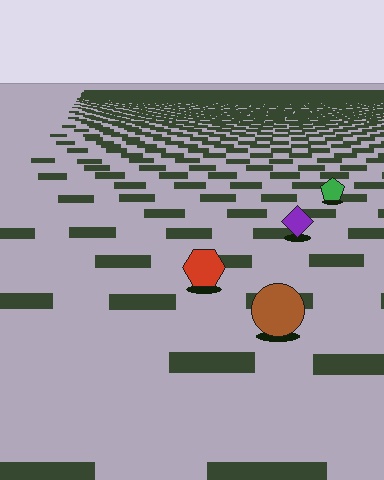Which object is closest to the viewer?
The brown circle is closest. The texture marks near it are larger and more spread out.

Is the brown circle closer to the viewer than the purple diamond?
Yes. The brown circle is closer — you can tell from the texture gradient: the ground texture is coarser near it.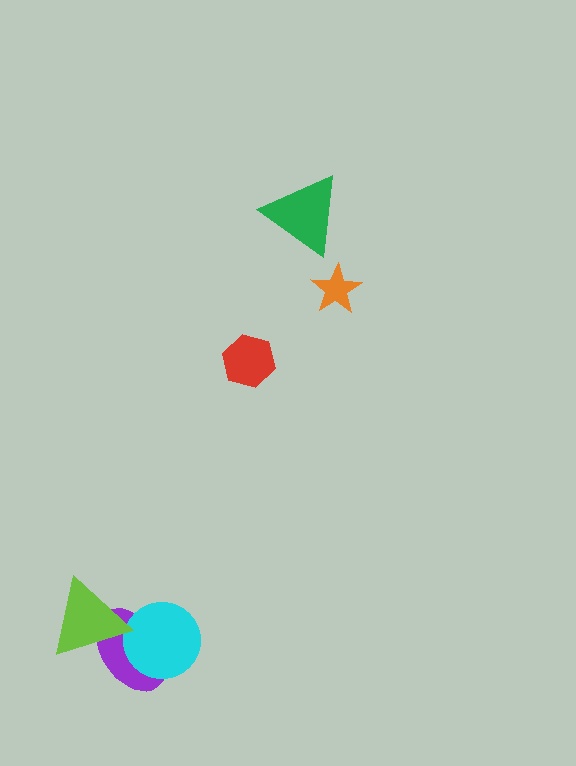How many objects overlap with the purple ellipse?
2 objects overlap with the purple ellipse.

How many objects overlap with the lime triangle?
1 object overlaps with the lime triangle.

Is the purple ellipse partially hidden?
Yes, it is partially covered by another shape.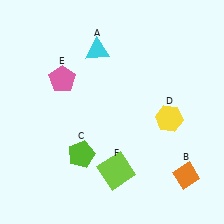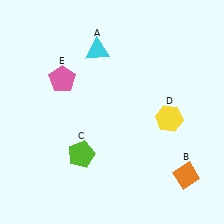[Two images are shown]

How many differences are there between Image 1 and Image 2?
There is 1 difference between the two images.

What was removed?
The lime square (F) was removed in Image 2.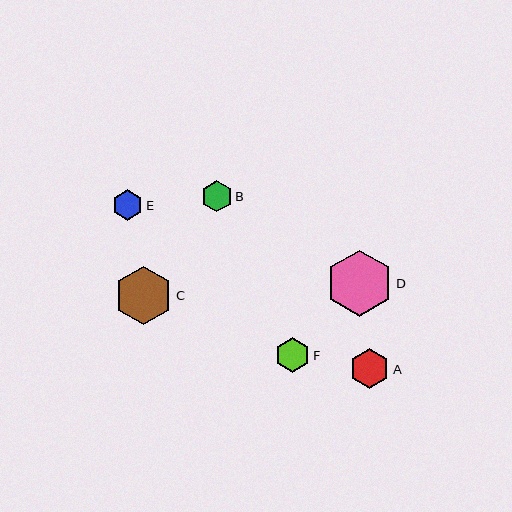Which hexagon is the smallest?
Hexagon E is the smallest with a size of approximately 31 pixels.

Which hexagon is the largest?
Hexagon D is the largest with a size of approximately 66 pixels.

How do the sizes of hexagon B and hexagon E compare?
Hexagon B and hexagon E are approximately the same size.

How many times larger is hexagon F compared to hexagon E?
Hexagon F is approximately 1.1 times the size of hexagon E.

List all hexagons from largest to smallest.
From largest to smallest: D, C, A, F, B, E.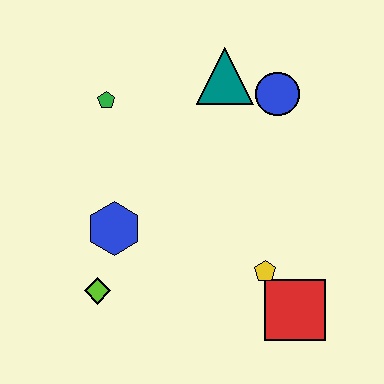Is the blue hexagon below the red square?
No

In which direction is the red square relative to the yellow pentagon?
The red square is below the yellow pentagon.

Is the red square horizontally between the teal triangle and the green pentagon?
No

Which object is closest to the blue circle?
The teal triangle is closest to the blue circle.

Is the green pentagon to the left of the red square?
Yes